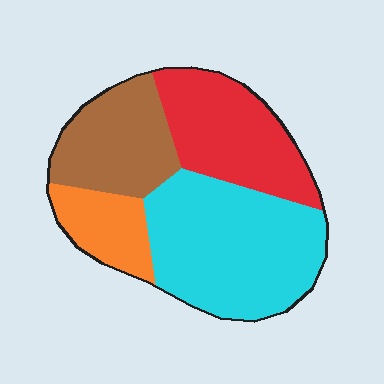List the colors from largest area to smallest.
From largest to smallest: cyan, red, brown, orange.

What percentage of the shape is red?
Red takes up about one quarter (1/4) of the shape.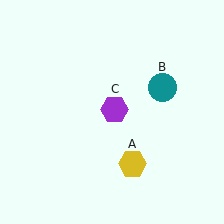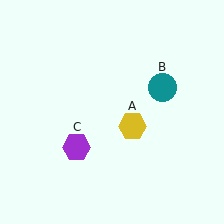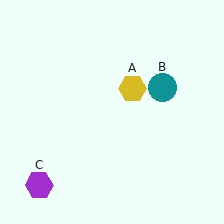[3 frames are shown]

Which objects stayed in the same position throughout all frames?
Teal circle (object B) remained stationary.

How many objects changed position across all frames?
2 objects changed position: yellow hexagon (object A), purple hexagon (object C).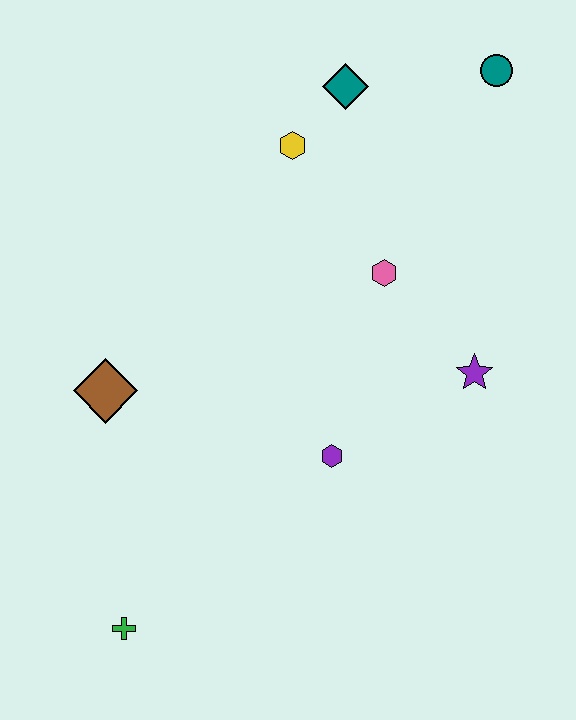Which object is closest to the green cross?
The brown diamond is closest to the green cross.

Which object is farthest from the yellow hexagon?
The green cross is farthest from the yellow hexagon.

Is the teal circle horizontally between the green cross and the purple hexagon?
No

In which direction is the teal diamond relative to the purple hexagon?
The teal diamond is above the purple hexagon.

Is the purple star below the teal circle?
Yes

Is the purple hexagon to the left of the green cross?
No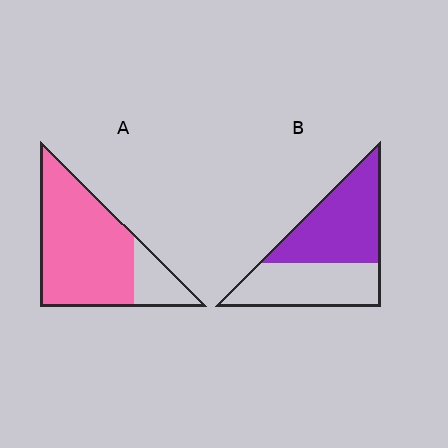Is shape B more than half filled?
Yes.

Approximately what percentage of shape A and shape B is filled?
A is approximately 80% and B is approximately 55%.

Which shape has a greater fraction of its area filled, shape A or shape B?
Shape A.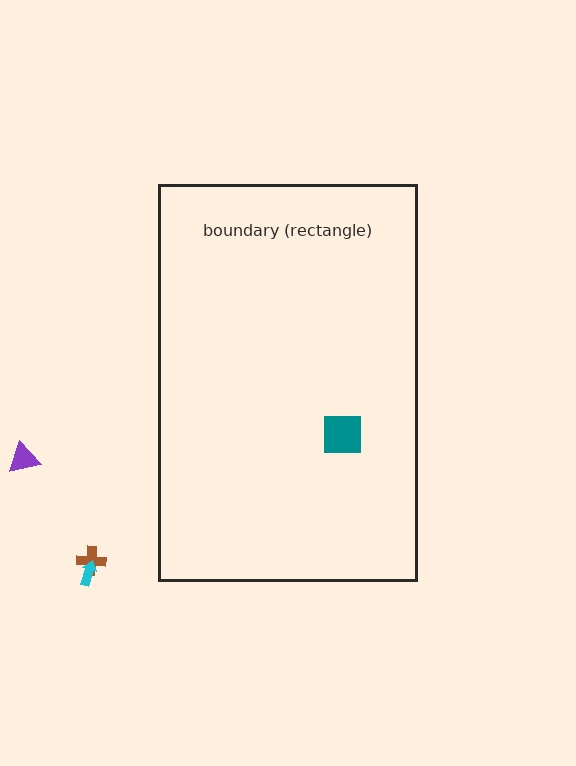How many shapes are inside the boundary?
1 inside, 3 outside.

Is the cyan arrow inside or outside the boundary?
Outside.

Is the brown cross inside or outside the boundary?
Outside.